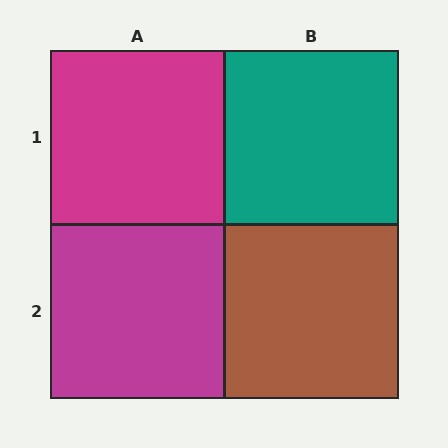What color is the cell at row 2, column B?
Brown.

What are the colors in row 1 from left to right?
Magenta, teal.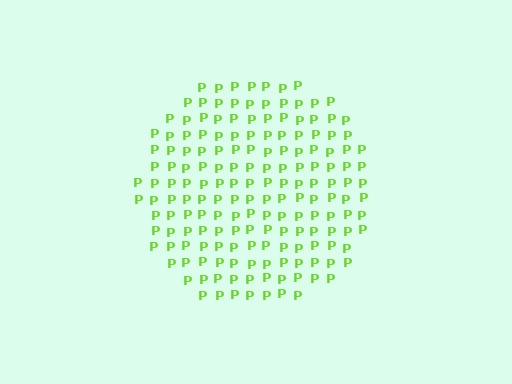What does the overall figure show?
The overall figure shows a circle.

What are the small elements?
The small elements are letter P's.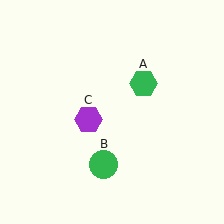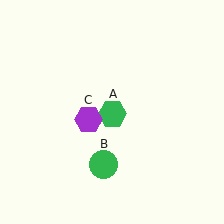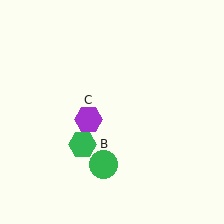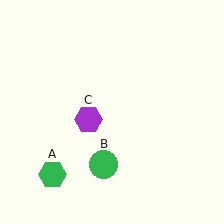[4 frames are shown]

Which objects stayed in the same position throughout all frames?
Green circle (object B) and purple hexagon (object C) remained stationary.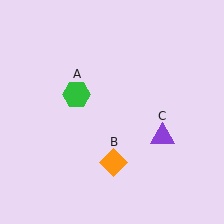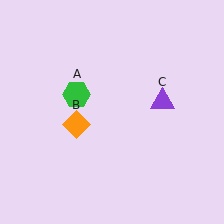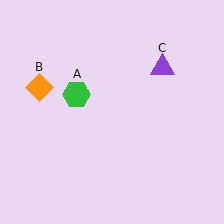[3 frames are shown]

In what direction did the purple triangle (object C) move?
The purple triangle (object C) moved up.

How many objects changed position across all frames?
2 objects changed position: orange diamond (object B), purple triangle (object C).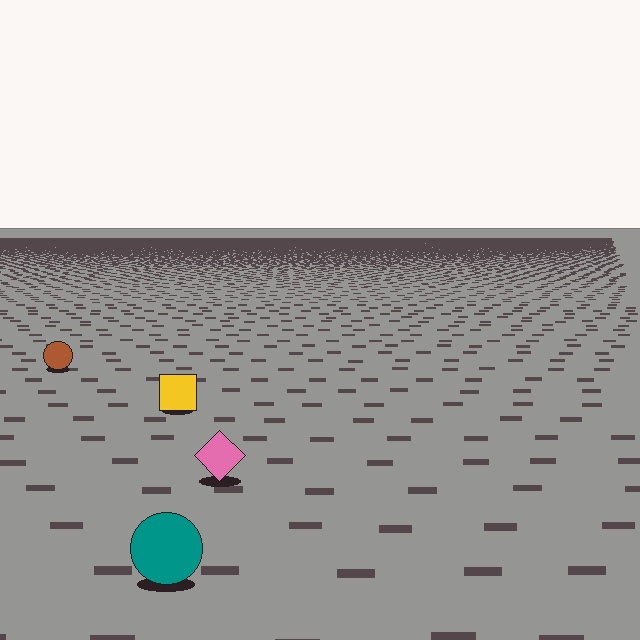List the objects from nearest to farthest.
From nearest to farthest: the teal circle, the pink diamond, the yellow square, the brown circle.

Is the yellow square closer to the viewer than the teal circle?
No. The teal circle is closer — you can tell from the texture gradient: the ground texture is coarser near it.